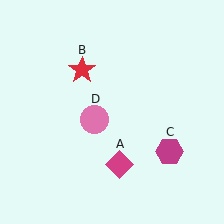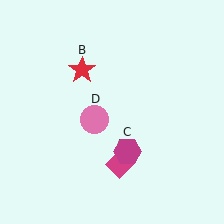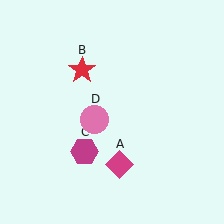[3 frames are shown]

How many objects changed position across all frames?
1 object changed position: magenta hexagon (object C).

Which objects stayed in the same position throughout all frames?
Magenta diamond (object A) and red star (object B) and pink circle (object D) remained stationary.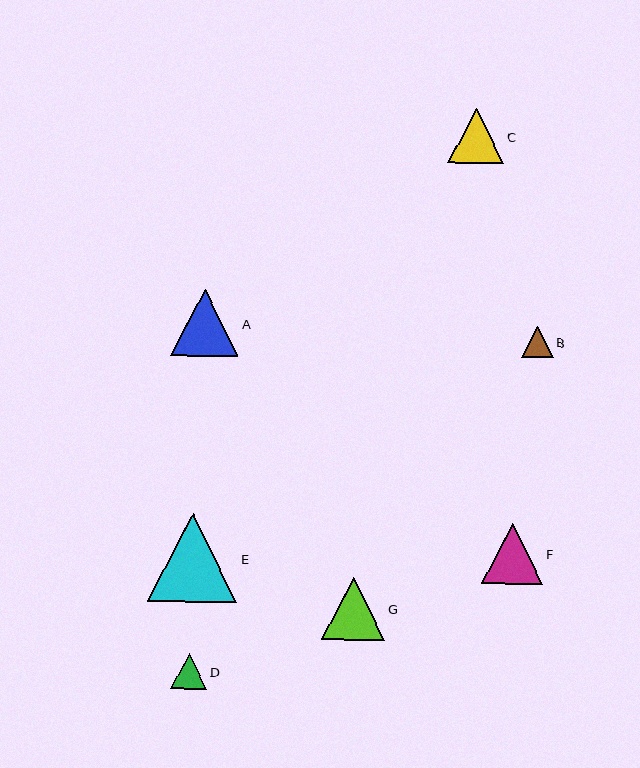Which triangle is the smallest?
Triangle B is the smallest with a size of approximately 32 pixels.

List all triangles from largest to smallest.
From largest to smallest: E, A, G, F, C, D, B.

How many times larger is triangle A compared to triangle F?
Triangle A is approximately 1.1 times the size of triangle F.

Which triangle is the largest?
Triangle E is the largest with a size of approximately 89 pixels.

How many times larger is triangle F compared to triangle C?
Triangle F is approximately 1.1 times the size of triangle C.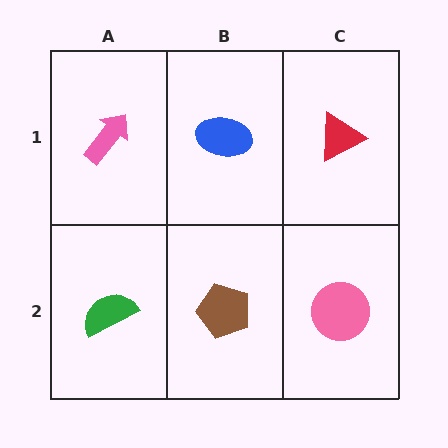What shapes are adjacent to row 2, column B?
A blue ellipse (row 1, column B), a green semicircle (row 2, column A), a pink circle (row 2, column C).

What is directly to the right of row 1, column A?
A blue ellipse.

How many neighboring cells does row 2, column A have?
2.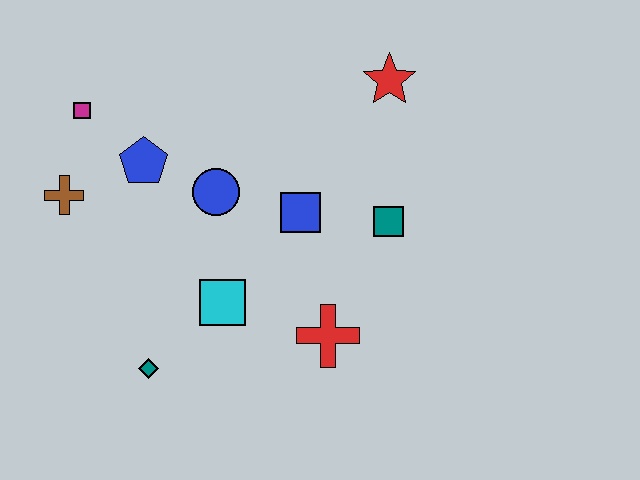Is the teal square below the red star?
Yes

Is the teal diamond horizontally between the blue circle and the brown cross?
Yes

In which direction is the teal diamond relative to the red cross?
The teal diamond is to the left of the red cross.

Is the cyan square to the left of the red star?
Yes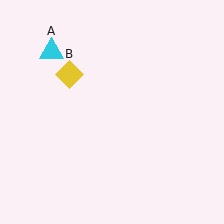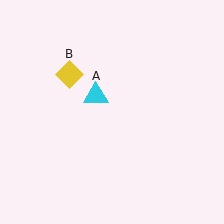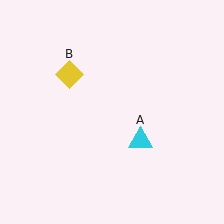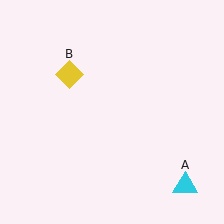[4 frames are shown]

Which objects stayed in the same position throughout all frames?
Yellow diamond (object B) remained stationary.